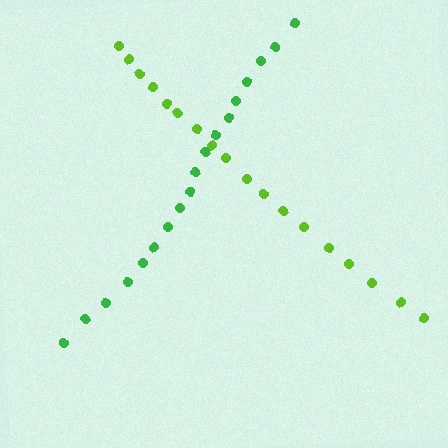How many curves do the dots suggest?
There are 2 distinct paths.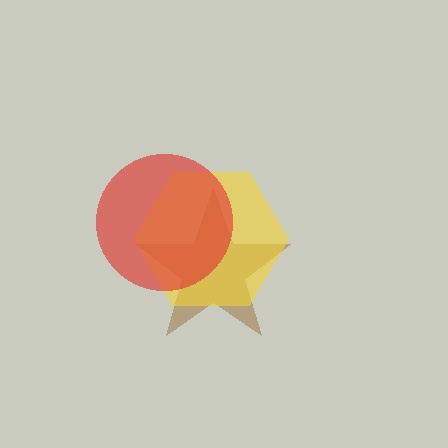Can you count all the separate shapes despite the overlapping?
Yes, there are 3 separate shapes.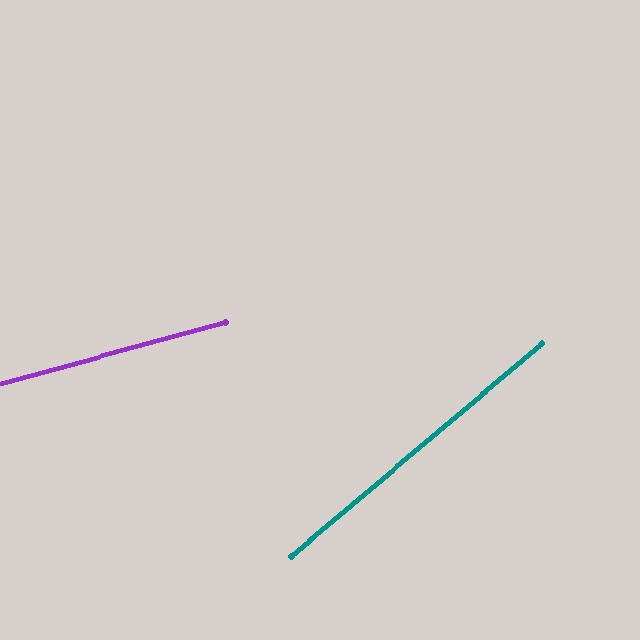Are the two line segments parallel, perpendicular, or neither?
Neither parallel nor perpendicular — they differ by about 25°.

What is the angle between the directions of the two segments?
Approximately 25 degrees.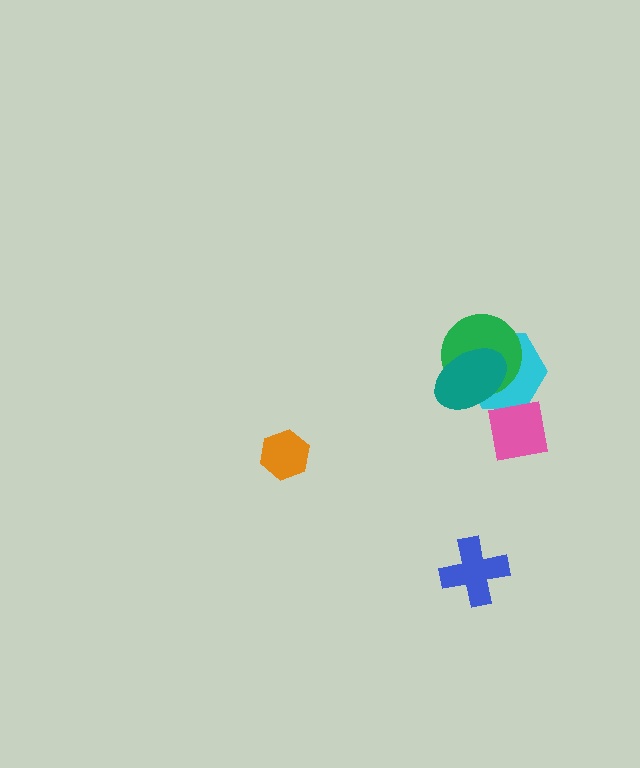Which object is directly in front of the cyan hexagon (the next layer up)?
The green circle is directly in front of the cyan hexagon.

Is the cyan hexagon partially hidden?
Yes, it is partially covered by another shape.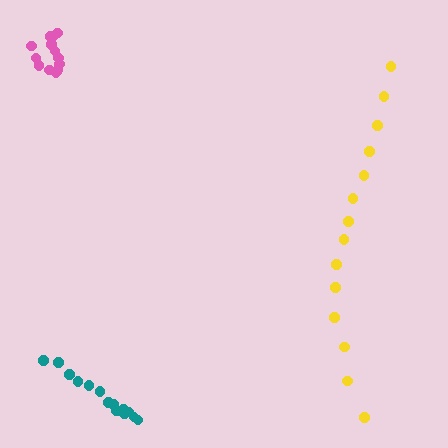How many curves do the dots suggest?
There are 3 distinct paths.